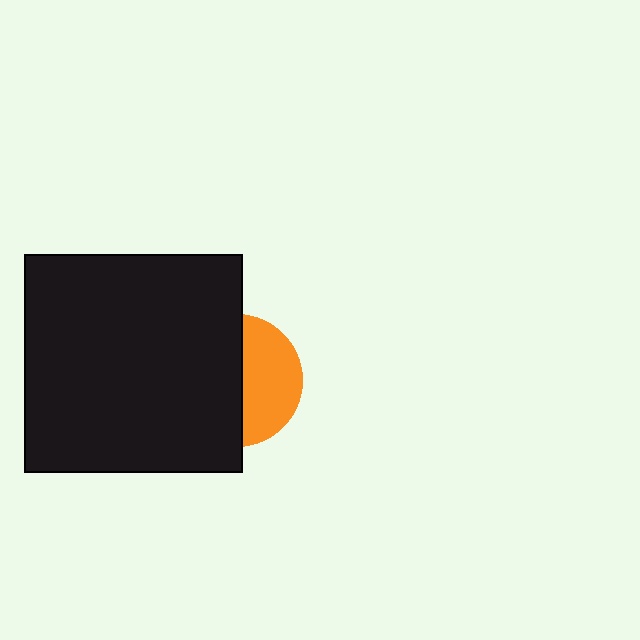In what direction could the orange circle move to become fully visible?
The orange circle could move right. That would shift it out from behind the black square entirely.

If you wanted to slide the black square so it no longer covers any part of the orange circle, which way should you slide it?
Slide it left — that is the most direct way to separate the two shapes.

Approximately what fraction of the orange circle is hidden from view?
Roughly 57% of the orange circle is hidden behind the black square.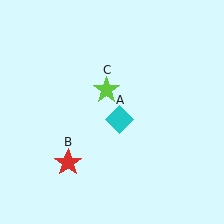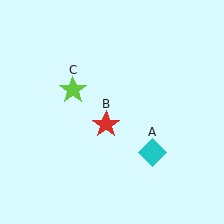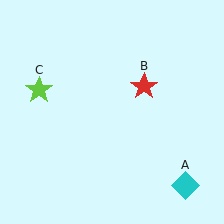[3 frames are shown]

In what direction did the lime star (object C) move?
The lime star (object C) moved left.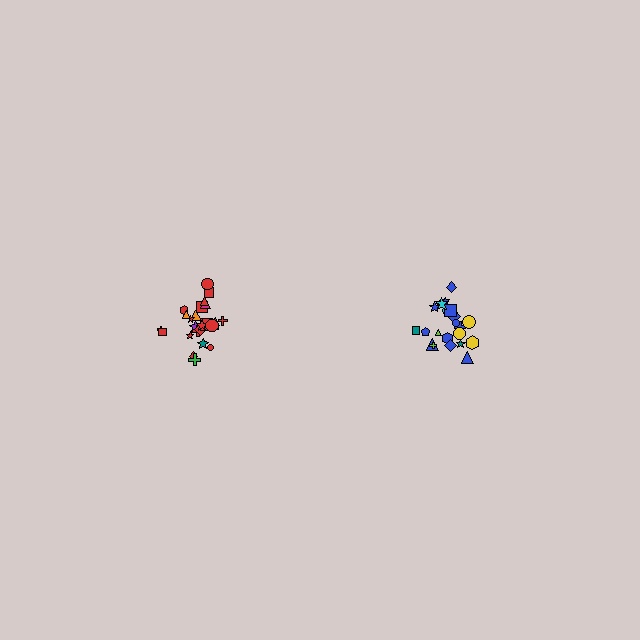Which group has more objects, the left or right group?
The left group.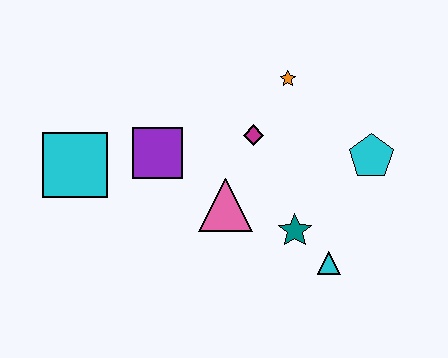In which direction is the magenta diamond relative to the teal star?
The magenta diamond is above the teal star.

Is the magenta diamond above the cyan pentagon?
Yes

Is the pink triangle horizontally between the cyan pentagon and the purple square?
Yes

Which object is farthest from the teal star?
The cyan square is farthest from the teal star.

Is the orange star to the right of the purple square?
Yes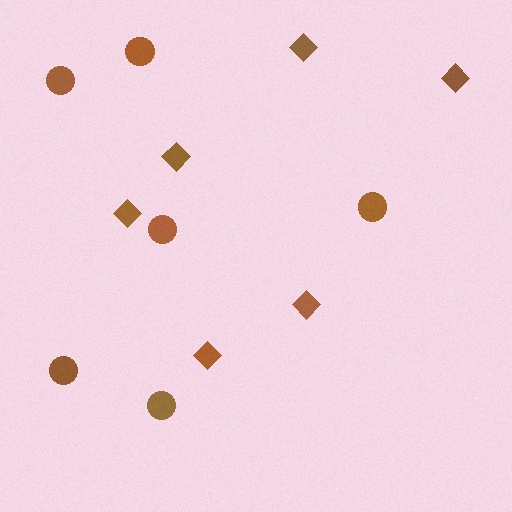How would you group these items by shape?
There are 2 groups: one group of diamonds (6) and one group of circles (6).